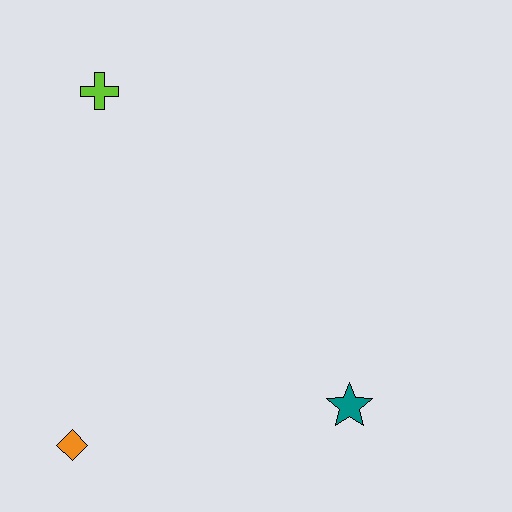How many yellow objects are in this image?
There are no yellow objects.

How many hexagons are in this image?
There are no hexagons.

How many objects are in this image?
There are 3 objects.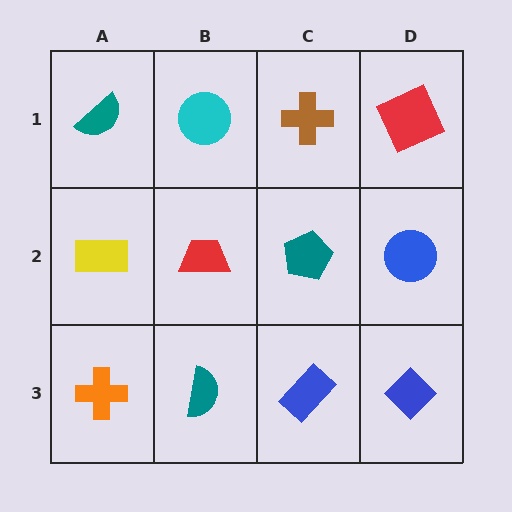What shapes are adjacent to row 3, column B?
A red trapezoid (row 2, column B), an orange cross (row 3, column A), a blue rectangle (row 3, column C).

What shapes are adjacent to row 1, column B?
A red trapezoid (row 2, column B), a teal semicircle (row 1, column A), a brown cross (row 1, column C).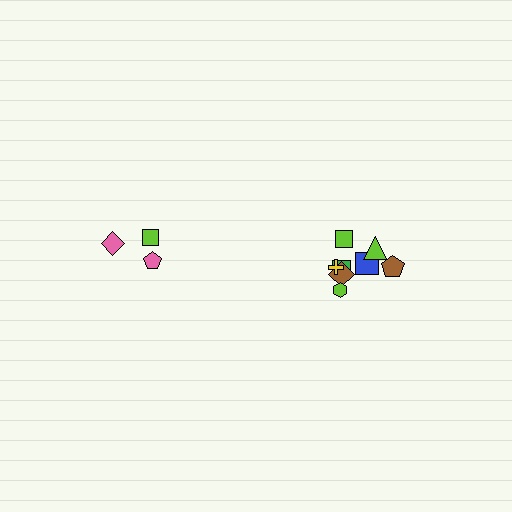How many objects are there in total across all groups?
There are 11 objects.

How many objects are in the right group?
There are 8 objects.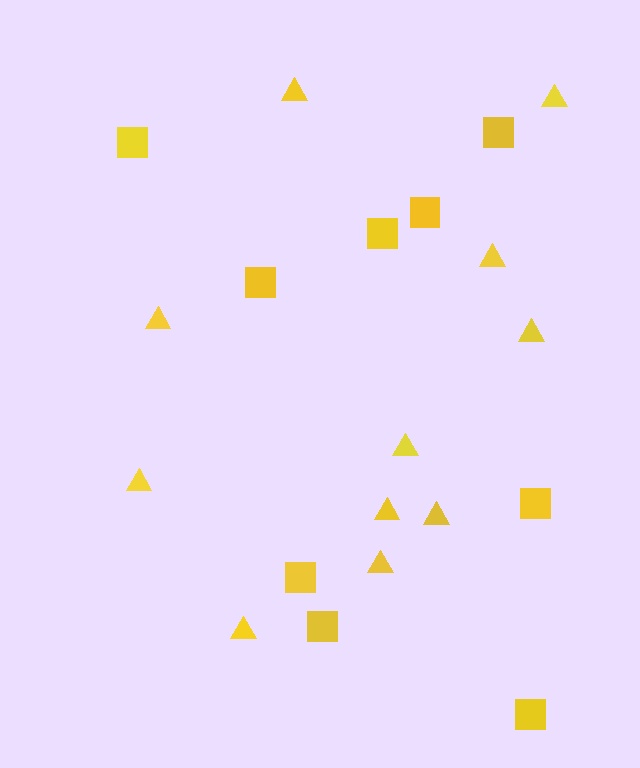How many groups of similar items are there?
There are 2 groups: one group of squares (9) and one group of triangles (11).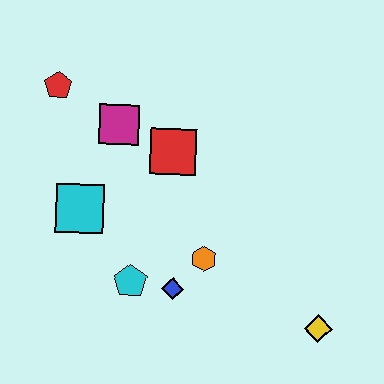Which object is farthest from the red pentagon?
The yellow diamond is farthest from the red pentagon.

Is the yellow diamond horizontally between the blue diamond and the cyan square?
No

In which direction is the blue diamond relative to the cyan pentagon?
The blue diamond is to the right of the cyan pentagon.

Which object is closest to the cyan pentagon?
The blue diamond is closest to the cyan pentagon.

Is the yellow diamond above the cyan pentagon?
No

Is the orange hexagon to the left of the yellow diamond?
Yes